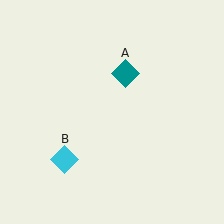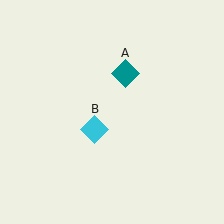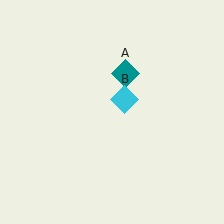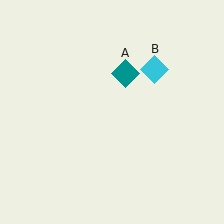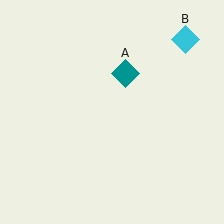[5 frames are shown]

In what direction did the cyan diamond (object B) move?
The cyan diamond (object B) moved up and to the right.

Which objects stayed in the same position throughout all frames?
Teal diamond (object A) remained stationary.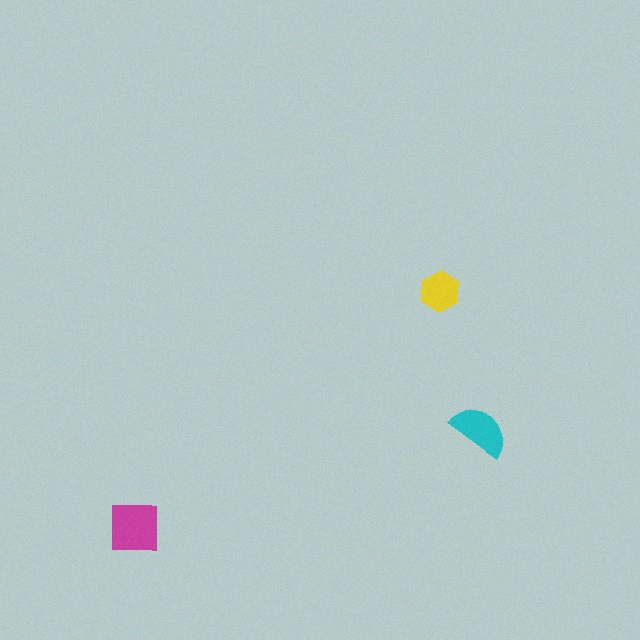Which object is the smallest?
The yellow hexagon.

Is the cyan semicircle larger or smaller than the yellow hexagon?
Larger.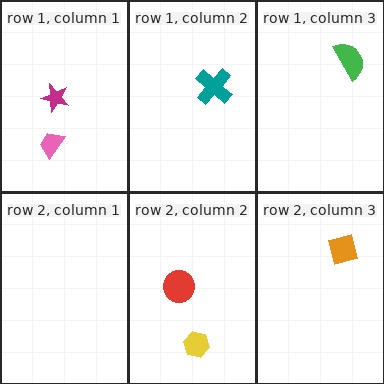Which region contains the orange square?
The row 2, column 3 region.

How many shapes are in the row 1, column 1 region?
2.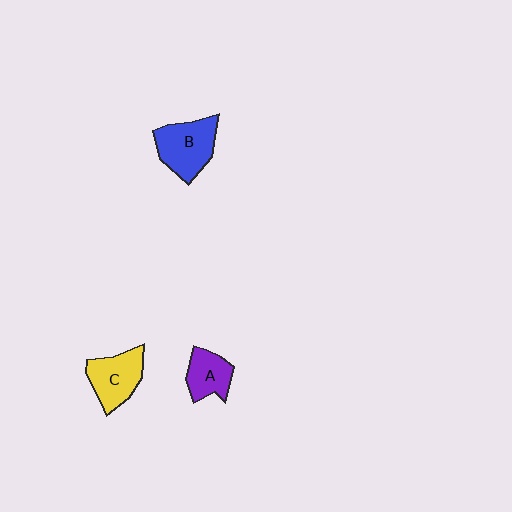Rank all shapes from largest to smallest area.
From largest to smallest: B (blue), C (yellow), A (purple).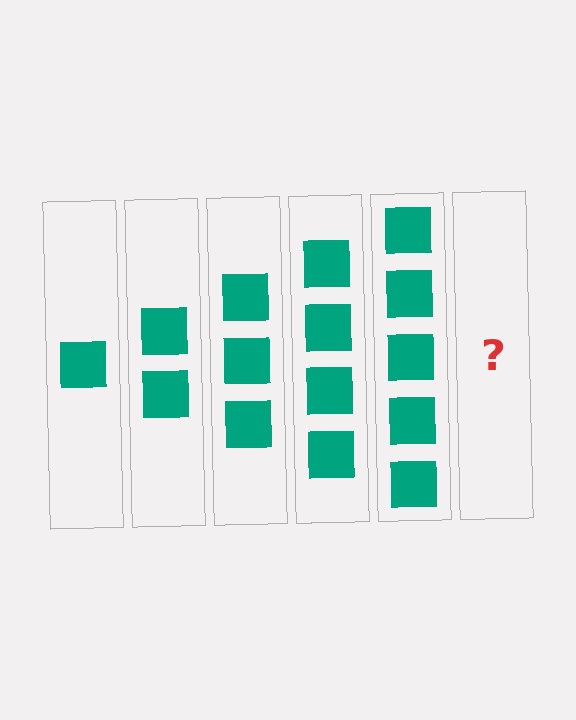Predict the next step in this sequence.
The next step is 6 squares.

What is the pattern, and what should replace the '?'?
The pattern is that each step adds one more square. The '?' should be 6 squares.